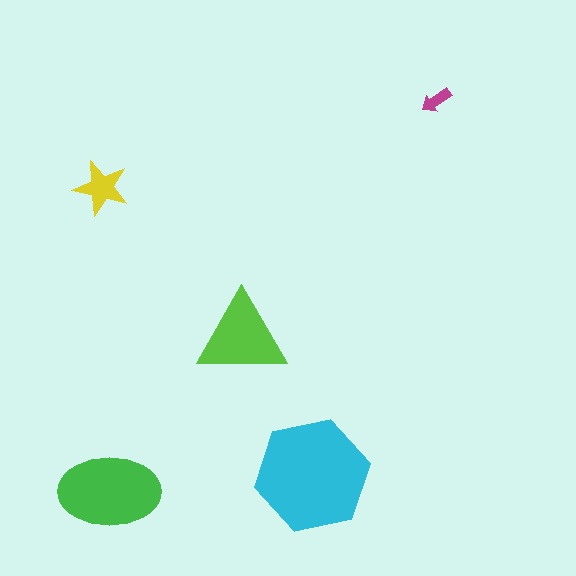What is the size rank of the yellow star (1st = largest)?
4th.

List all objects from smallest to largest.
The magenta arrow, the yellow star, the lime triangle, the green ellipse, the cyan hexagon.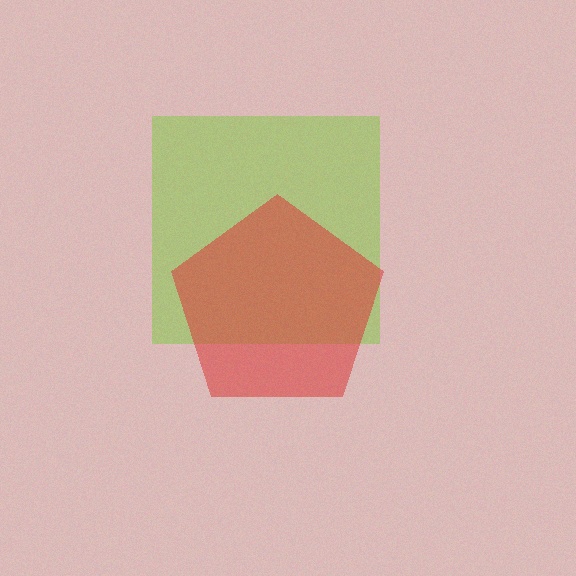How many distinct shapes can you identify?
There are 2 distinct shapes: a lime square, a red pentagon.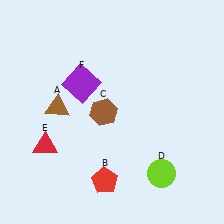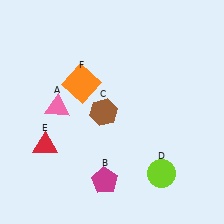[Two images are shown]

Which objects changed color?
A changed from brown to pink. B changed from red to magenta. F changed from purple to orange.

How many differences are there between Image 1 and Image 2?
There are 3 differences between the two images.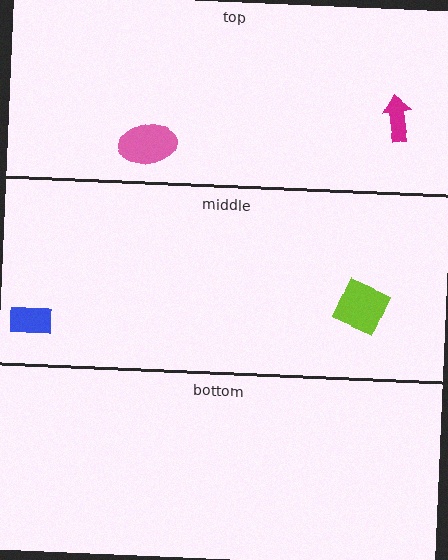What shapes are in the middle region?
The blue rectangle, the lime diamond.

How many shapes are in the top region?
2.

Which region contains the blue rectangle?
The middle region.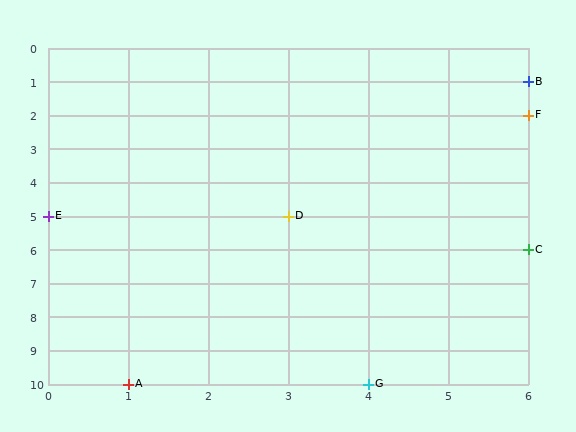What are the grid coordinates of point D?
Point D is at grid coordinates (3, 5).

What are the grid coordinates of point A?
Point A is at grid coordinates (1, 10).